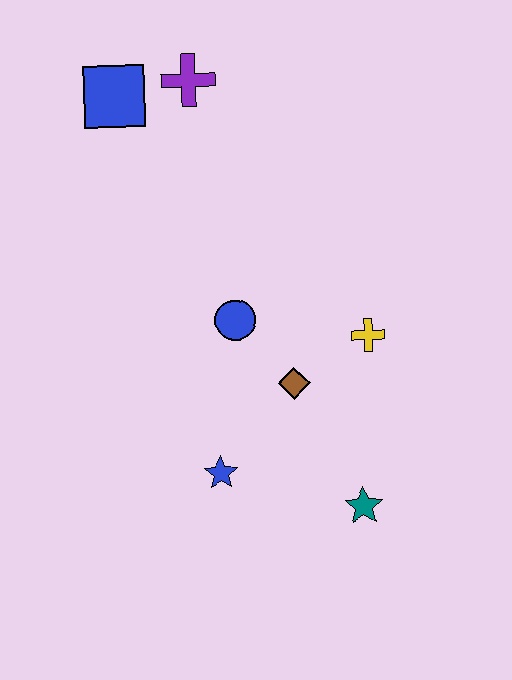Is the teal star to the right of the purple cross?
Yes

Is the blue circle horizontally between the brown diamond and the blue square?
Yes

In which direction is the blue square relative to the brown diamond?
The blue square is above the brown diamond.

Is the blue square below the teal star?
No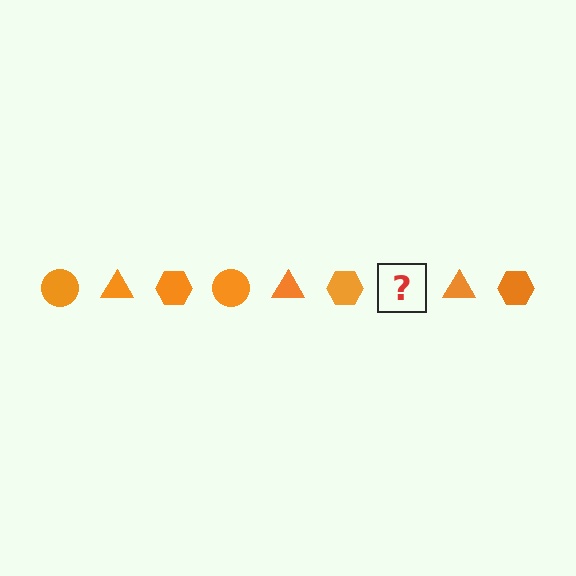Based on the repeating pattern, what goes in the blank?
The blank should be an orange circle.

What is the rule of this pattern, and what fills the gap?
The rule is that the pattern cycles through circle, triangle, hexagon shapes in orange. The gap should be filled with an orange circle.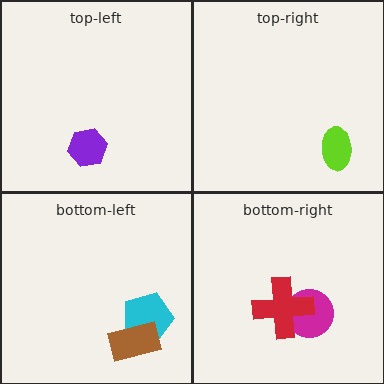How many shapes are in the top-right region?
1.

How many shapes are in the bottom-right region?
2.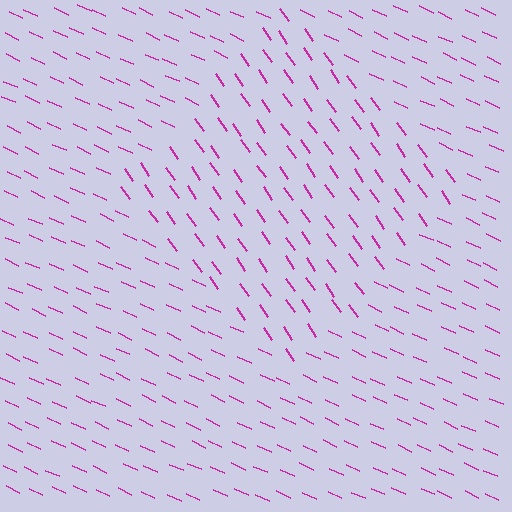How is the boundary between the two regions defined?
The boundary is defined purely by a change in line orientation (approximately 30 degrees difference). All lines are the same color and thickness.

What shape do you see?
I see a diamond.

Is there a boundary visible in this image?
Yes, there is a texture boundary formed by a change in line orientation.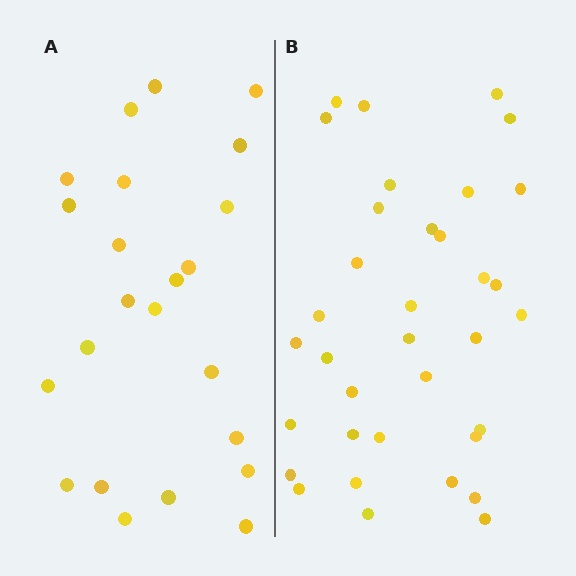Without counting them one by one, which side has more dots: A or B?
Region B (the right region) has more dots.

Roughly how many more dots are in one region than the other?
Region B has roughly 12 or so more dots than region A.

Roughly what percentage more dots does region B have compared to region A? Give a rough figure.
About 50% more.